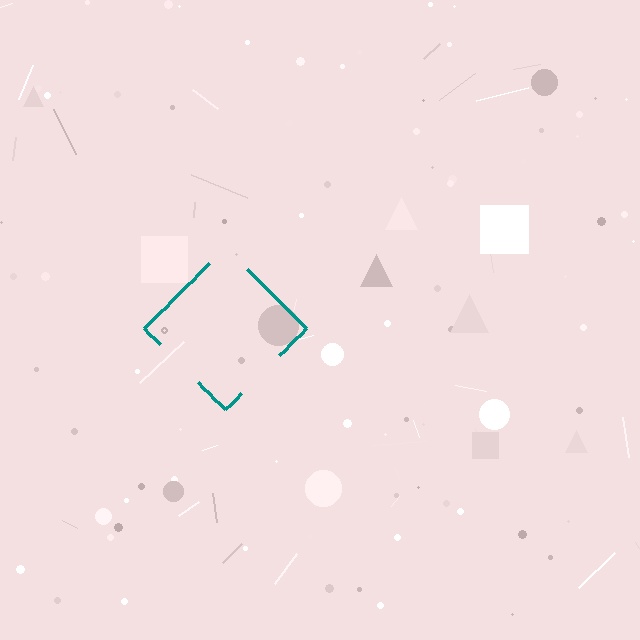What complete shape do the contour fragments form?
The contour fragments form a diamond.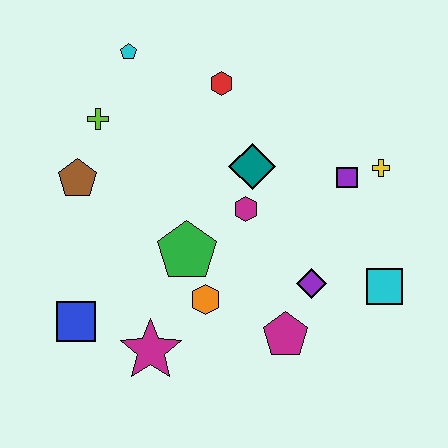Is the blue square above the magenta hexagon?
No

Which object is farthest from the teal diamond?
The blue square is farthest from the teal diamond.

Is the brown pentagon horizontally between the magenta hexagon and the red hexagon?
No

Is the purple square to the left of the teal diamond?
No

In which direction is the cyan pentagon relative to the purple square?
The cyan pentagon is to the left of the purple square.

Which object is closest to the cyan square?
The purple diamond is closest to the cyan square.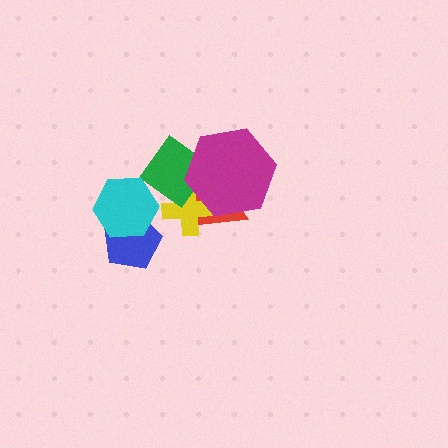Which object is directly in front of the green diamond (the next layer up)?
The cyan hexagon is directly in front of the green diamond.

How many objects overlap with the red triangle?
3 objects overlap with the red triangle.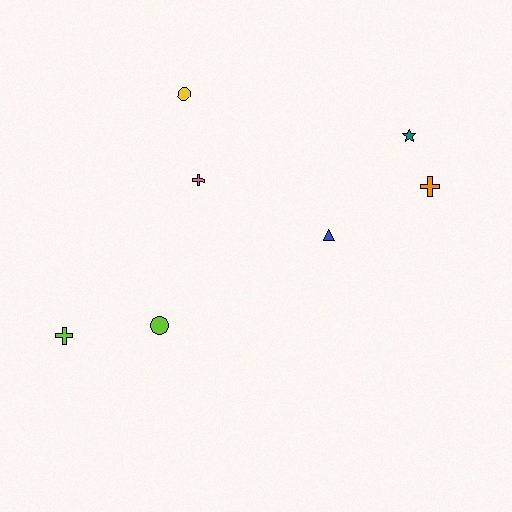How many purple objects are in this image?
There are no purple objects.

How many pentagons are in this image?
There are no pentagons.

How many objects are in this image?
There are 7 objects.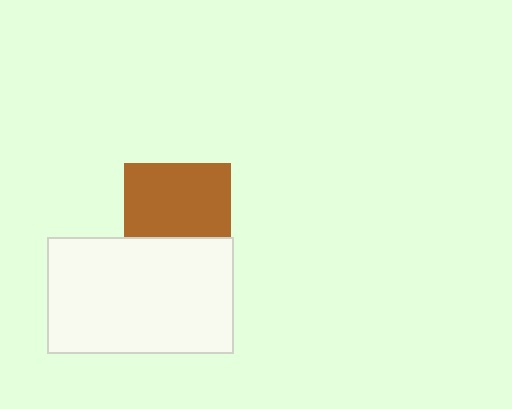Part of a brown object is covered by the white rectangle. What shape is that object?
It is a square.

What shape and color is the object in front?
The object in front is a white rectangle.